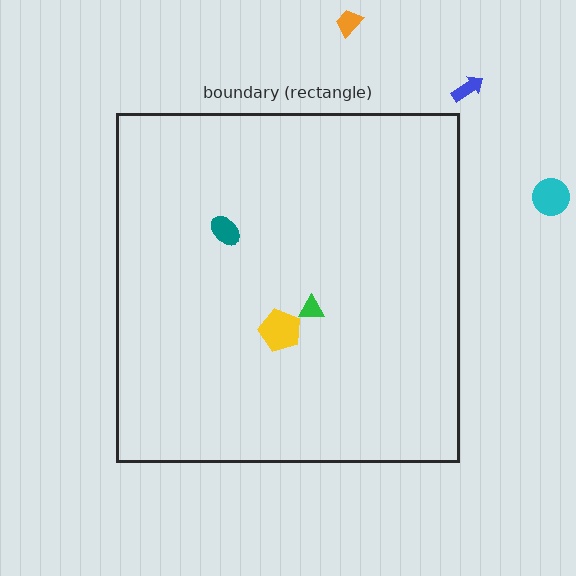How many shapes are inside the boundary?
3 inside, 3 outside.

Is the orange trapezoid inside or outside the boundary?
Outside.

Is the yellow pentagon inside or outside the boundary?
Inside.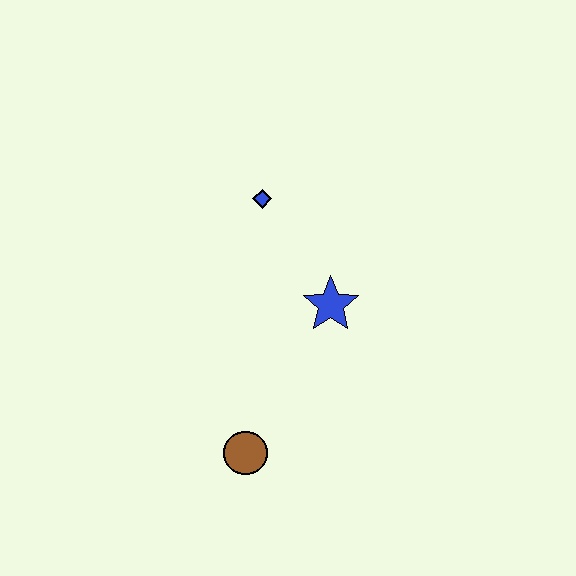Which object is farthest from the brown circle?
The blue diamond is farthest from the brown circle.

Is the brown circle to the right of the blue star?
No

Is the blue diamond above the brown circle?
Yes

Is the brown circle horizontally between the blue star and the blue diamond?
No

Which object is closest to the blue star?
The blue diamond is closest to the blue star.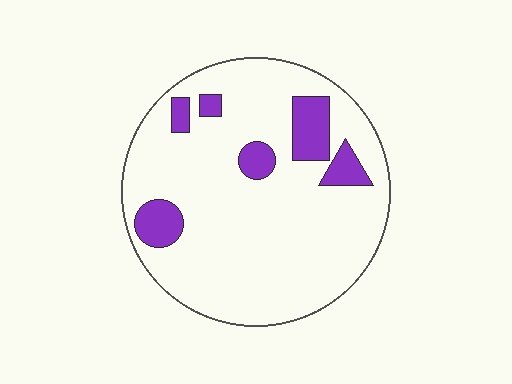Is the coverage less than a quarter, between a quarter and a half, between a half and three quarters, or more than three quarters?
Less than a quarter.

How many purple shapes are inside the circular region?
6.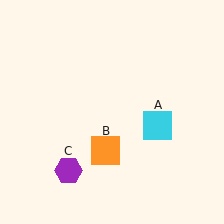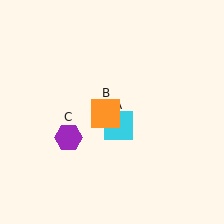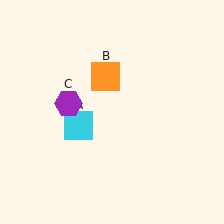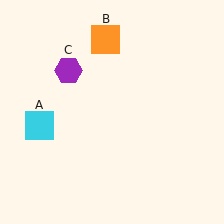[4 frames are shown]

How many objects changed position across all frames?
3 objects changed position: cyan square (object A), orange square (object B), purple hexagon (object C).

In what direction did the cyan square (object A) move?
The cyan square (object A) moved left.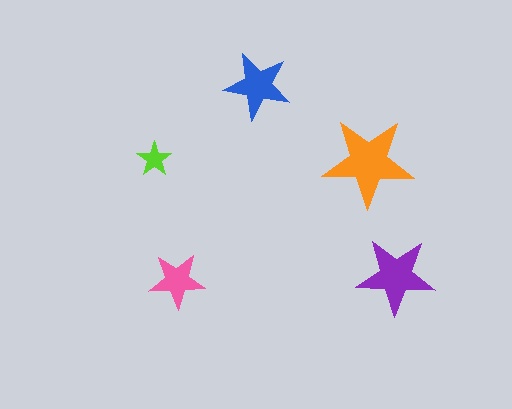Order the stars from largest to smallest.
the orange one, the purple one, the blue one, the pink one, the lime one.